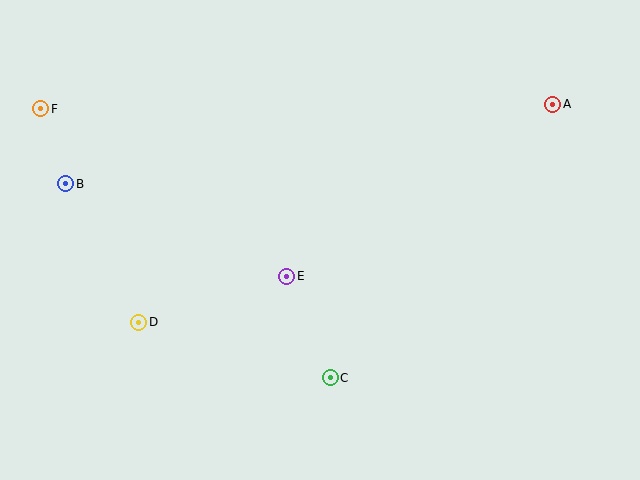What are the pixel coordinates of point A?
Point A is at (553, 104).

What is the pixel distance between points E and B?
The distance between E and B is 239 pixels.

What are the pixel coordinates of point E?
Point E is at (287, 276).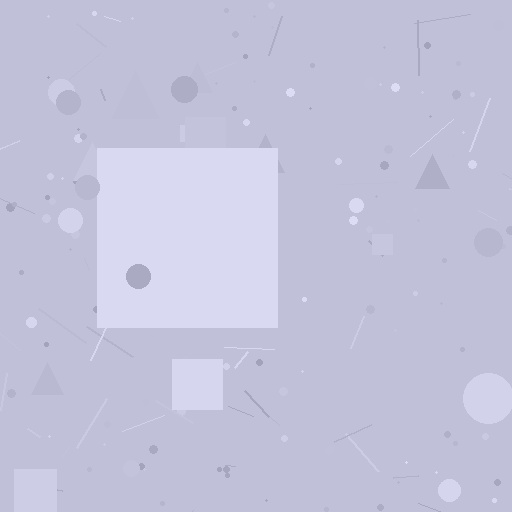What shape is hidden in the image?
A square is hidden in the image.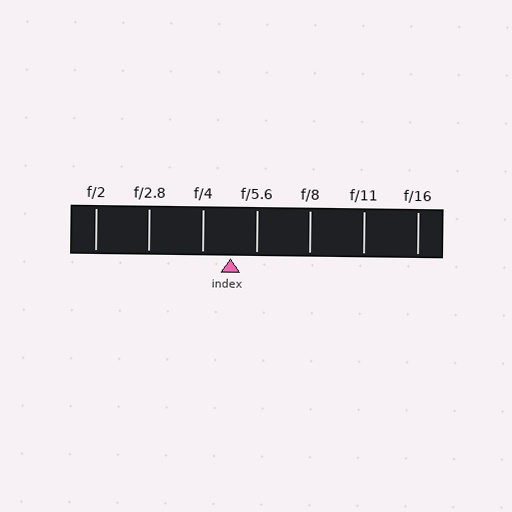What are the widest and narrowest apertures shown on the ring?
The widest aperture shown is f/2 and the narrowest is f/16.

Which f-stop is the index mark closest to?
The index mark is closest to f/5.6.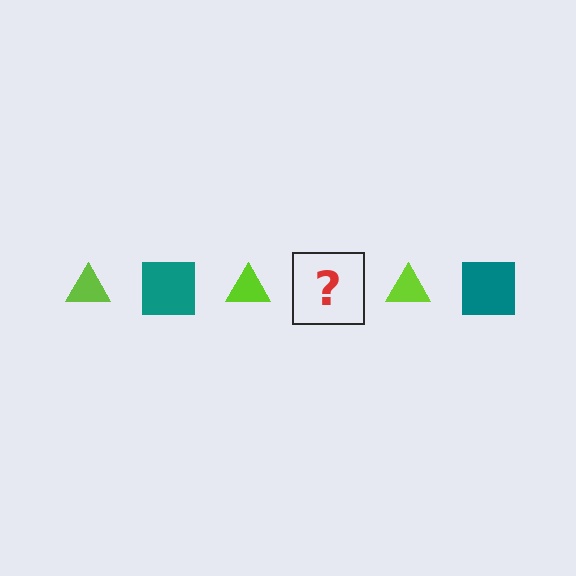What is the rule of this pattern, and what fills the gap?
The rule is that the pattern alternates between lime triangle and teal square. The gap should be filled with a teal square.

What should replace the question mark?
The question mark should be replaced with a teal square.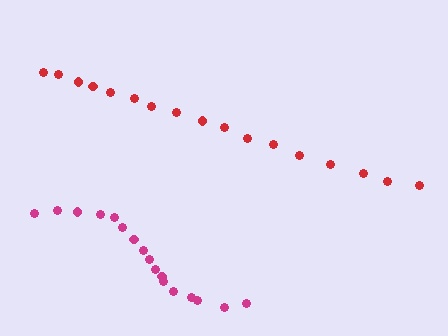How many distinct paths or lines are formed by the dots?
There are 2 distinct paths.